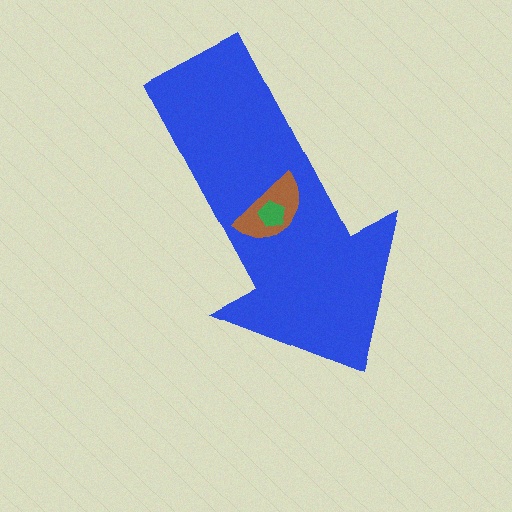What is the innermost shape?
The green pentagon.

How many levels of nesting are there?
3.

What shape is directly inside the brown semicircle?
The green pentagon.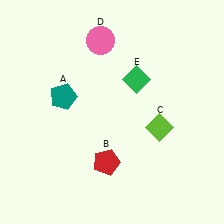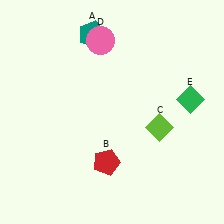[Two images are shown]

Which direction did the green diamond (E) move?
The green diamond (E) moved right.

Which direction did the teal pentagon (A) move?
The teal pentagon (A) moved up.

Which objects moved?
The objects that moved are: the teal pentagon (A), the green diamond (E).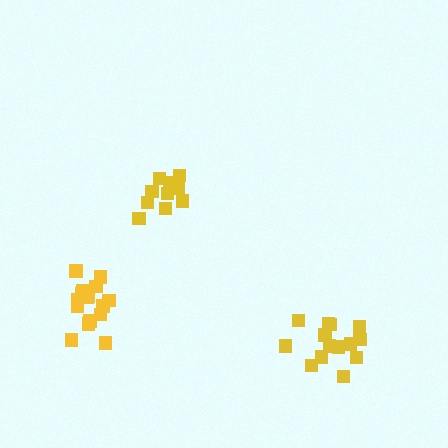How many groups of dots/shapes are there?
There are 3 groups.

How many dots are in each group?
Group 1: 16 dots, Group 2: 14 dots, Group 3: 10 dots (40 total).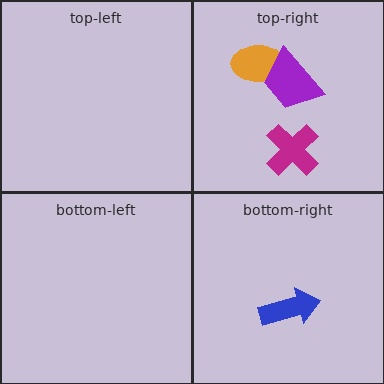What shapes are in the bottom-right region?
The blue arrow.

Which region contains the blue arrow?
The bottom-right region.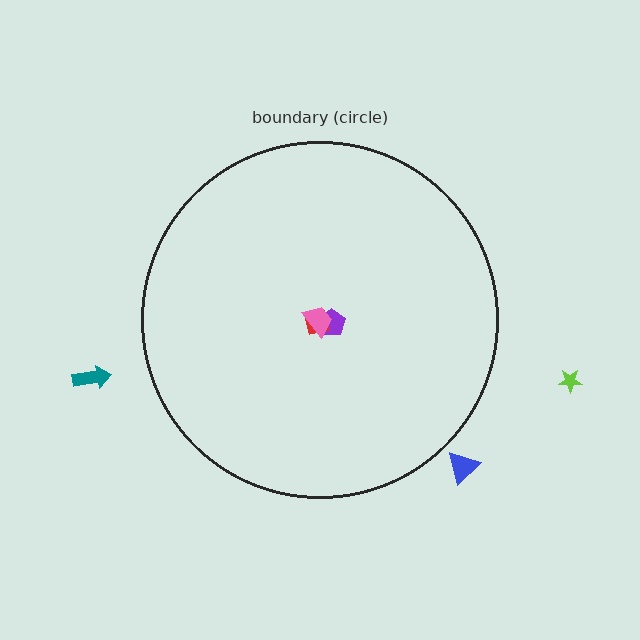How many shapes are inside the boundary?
3 inside, 3 outside.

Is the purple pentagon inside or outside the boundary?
Inside.